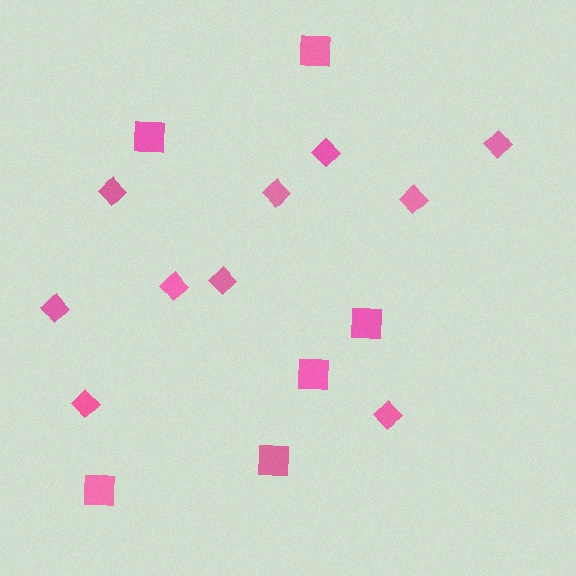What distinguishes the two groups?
There are 2 groups: one group of squares (6) and one group of diamonds (10).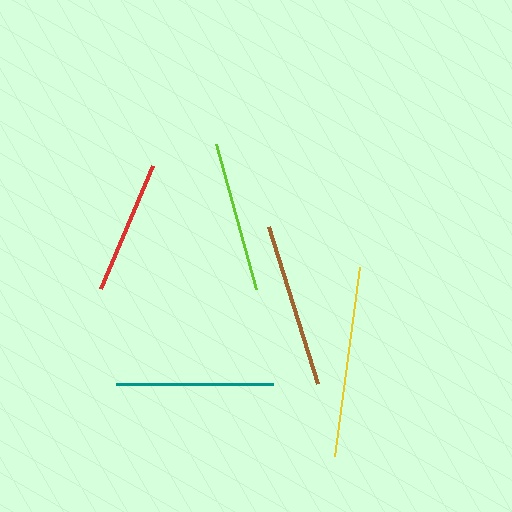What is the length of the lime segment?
The lime segment is approximately 151 pixels long.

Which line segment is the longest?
The yellow line is the longest at approximately 190 pixels.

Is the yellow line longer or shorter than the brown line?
The yellow line is longer than the brown line.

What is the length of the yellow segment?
The yellow segment is approximately 190 pixels long.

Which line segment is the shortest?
The red line is the shortest at approximately 133 pixels.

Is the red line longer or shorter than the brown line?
The brown line is longer than the red line.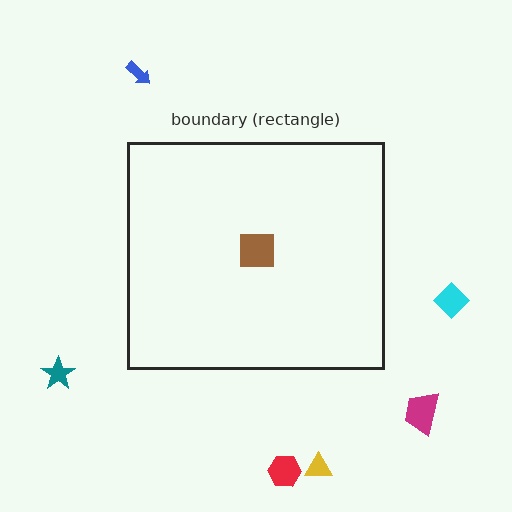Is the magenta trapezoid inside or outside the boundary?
Outside.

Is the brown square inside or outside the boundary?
Inside.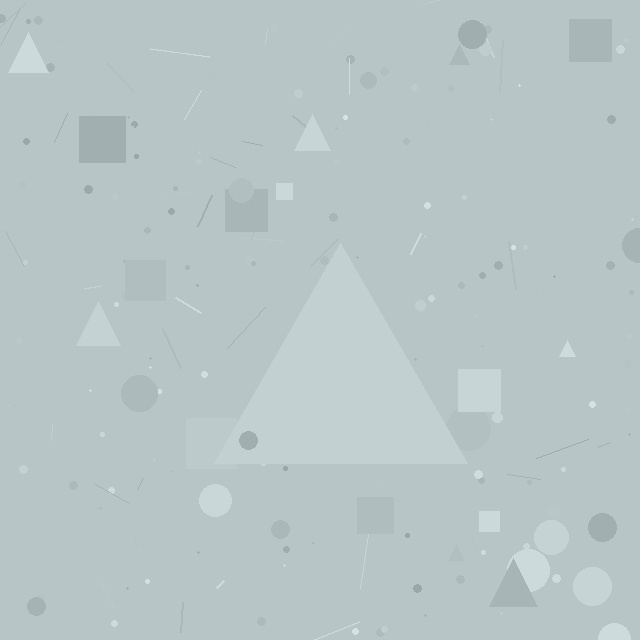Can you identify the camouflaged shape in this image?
The camouflaged shape is a triangle.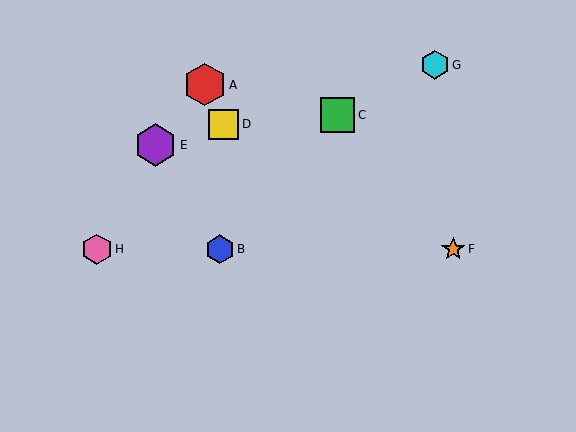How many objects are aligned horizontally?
3 objects (B, F, H) are aligned horizontally.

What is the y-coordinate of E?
Object E is at y≈145.